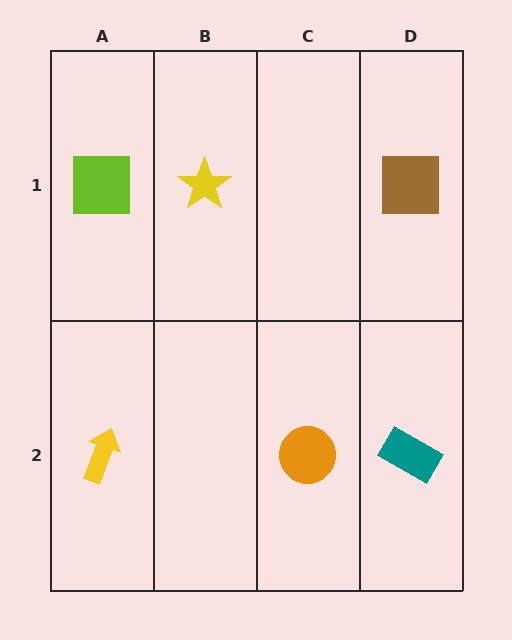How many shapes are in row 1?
3 shapes.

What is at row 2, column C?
An orange circle.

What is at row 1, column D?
A brown square.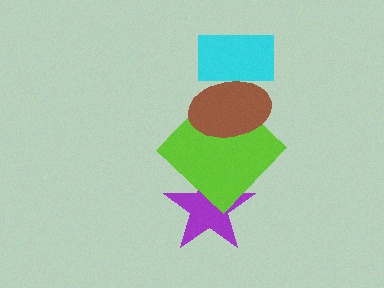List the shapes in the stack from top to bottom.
From top to bottom: the cyan rectangle, the brown ellipse, the lime diamond, the purple star.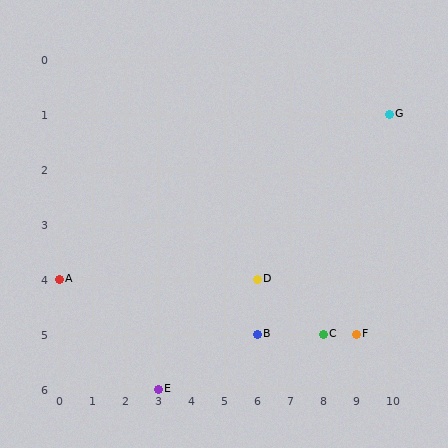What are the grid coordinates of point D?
Point D is at grid coordinates (6, 4).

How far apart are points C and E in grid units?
Points C and E are 5 columns and 1 row apart (about 5.1 grid units diagonally).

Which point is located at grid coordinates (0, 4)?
Point A is at (0, 4).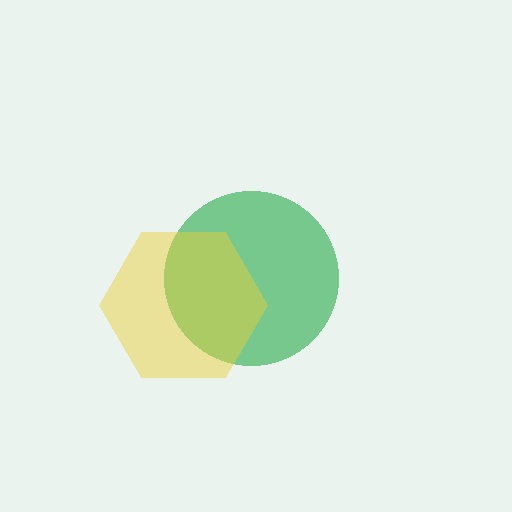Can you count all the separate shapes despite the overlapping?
Yes, there are 2 separate shapes.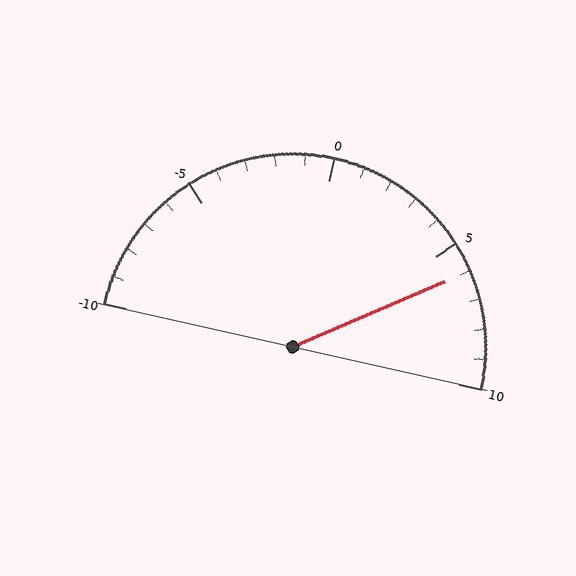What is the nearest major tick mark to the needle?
The nearest major tick mark is 5.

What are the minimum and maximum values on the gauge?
The gauge ranges from -10 to 10.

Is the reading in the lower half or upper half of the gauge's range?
The reading is in the upper half of the range (-10 to 10).